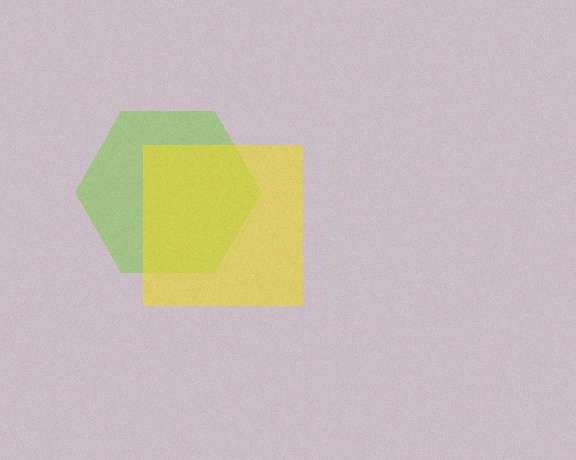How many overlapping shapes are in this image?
There are 2 overlapping shapes in the image.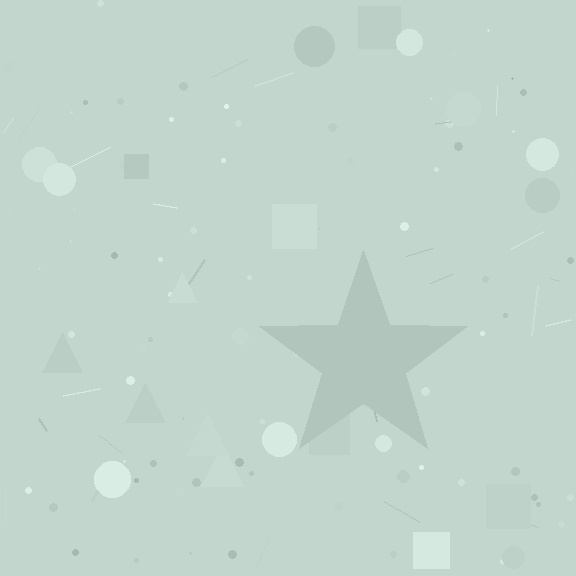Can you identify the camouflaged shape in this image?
The camouflaged shape is a star.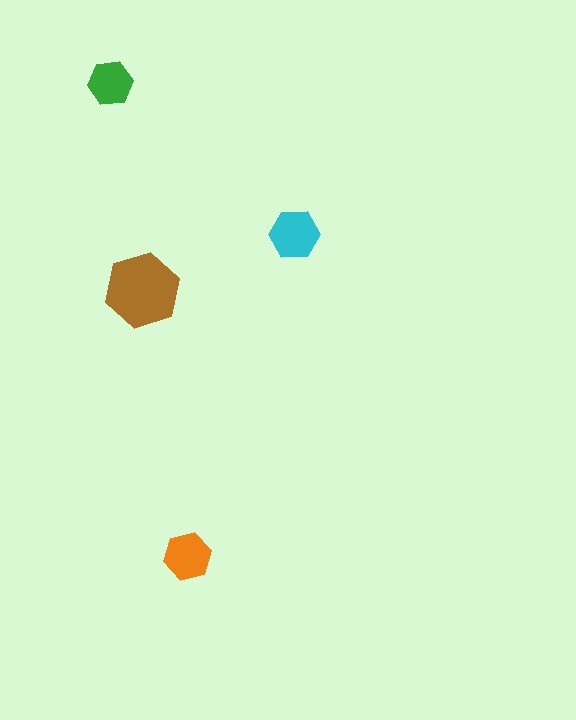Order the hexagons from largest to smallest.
the brown one, the cyan one, the orange one, the green one.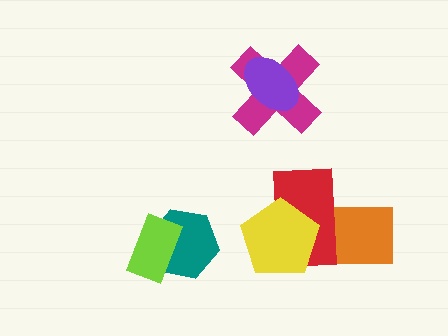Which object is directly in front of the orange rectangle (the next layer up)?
The red rectangle is directly in front of the orange rectangle.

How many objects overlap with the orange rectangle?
2 objects overlap with the orange rectangle.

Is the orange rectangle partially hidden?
Yes, it is partially covered by another shape.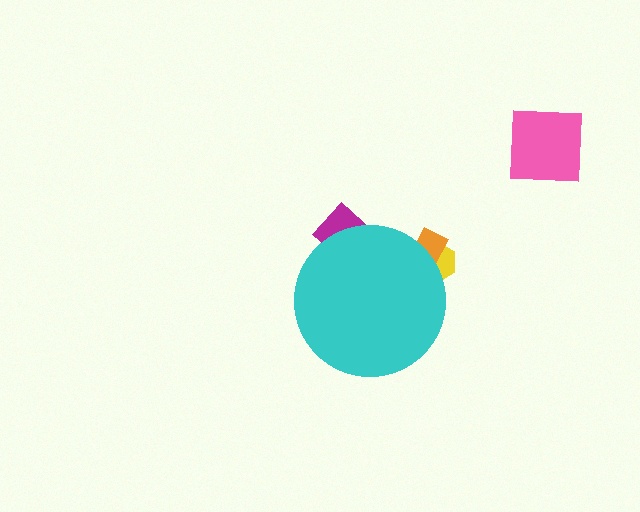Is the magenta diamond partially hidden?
Yes, the magenta diamond is partially hidden behind the cyan circle.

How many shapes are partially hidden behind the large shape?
3 shapes are partially hidden.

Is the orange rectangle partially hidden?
Yes, the orange rectangle is partially hidden behind the cyan circle.